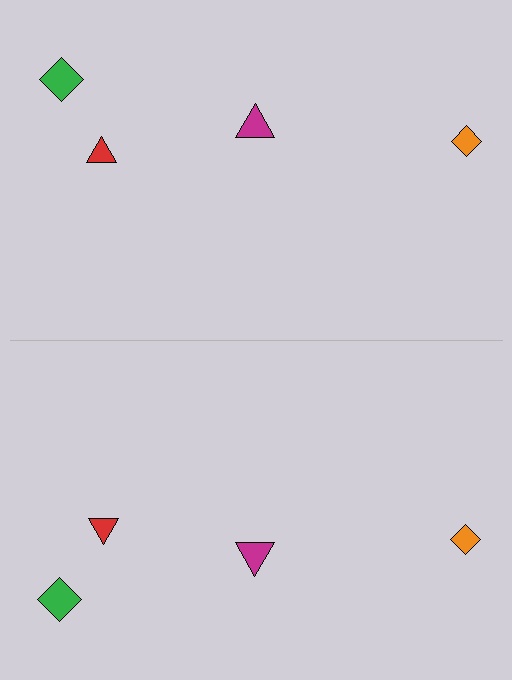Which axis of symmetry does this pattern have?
The pattern has a horizontal axis of symmetry running through the center of the image.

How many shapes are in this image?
There are 8 shapes in this image.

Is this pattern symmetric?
Yes, this pattern has bilateral (reflection) symmetry.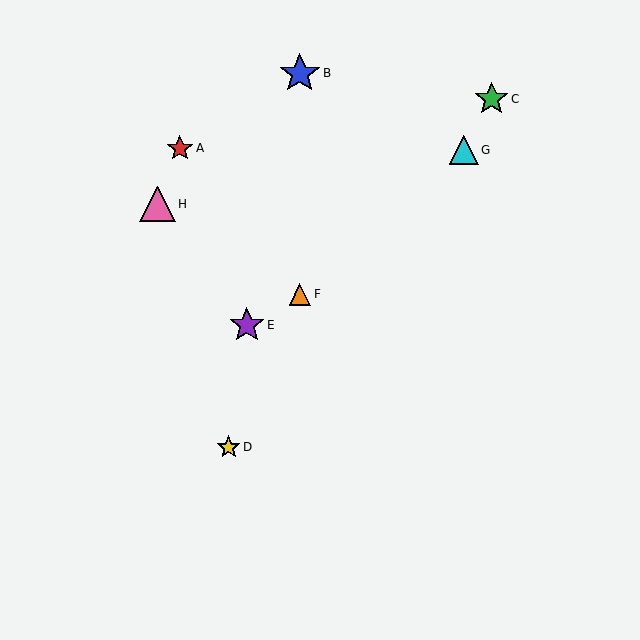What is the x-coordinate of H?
Object H is at x≈157.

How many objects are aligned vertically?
2 objects (B, F) are aligned vertically.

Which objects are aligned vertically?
Objects B, F are aligned vertically.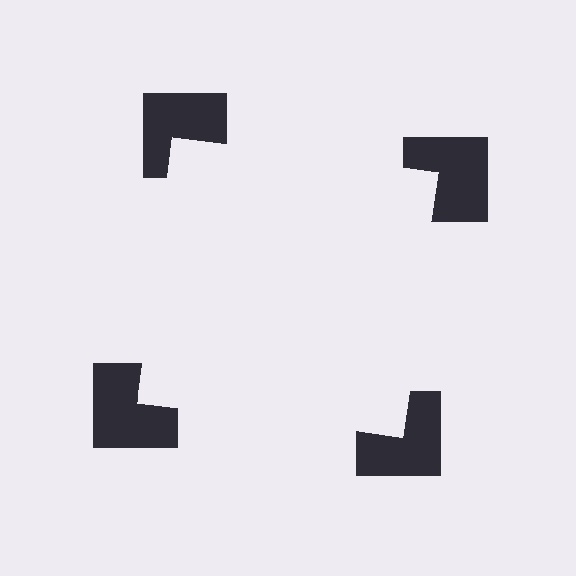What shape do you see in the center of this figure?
An illusory square — its edges are inferred from the aligned wedge cuts in the notched squares, not physically drawn.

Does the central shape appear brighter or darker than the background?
It typically appears slightly brighter than the background, even though no actual brightness change is drawn.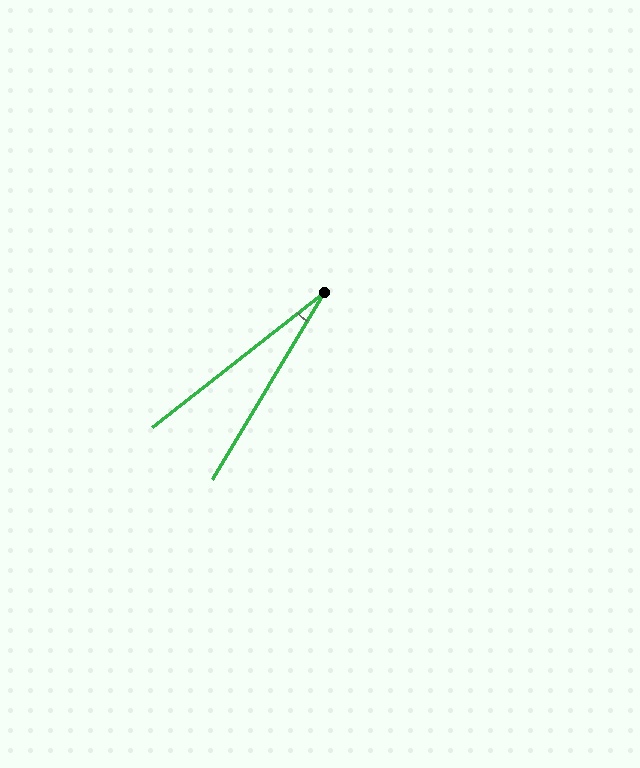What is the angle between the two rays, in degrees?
Approximately 21 degrees.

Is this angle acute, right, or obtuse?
It is acute.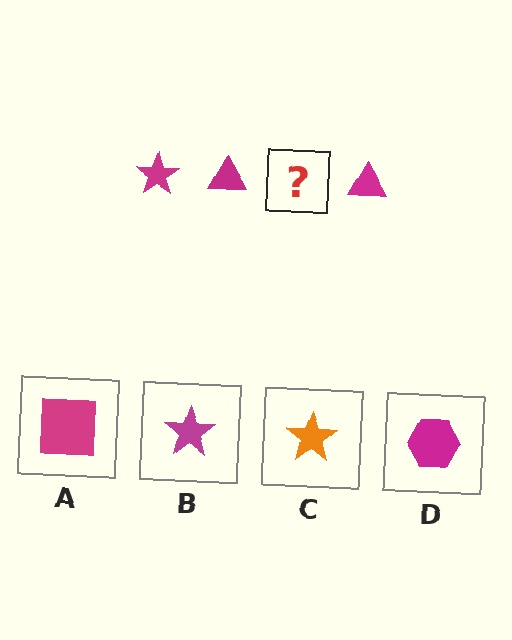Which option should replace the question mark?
Option B.